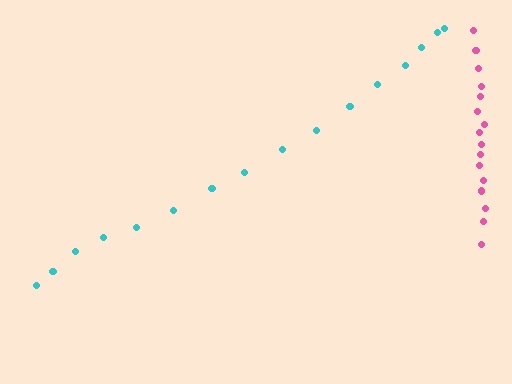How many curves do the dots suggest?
There are 2 distinct paths.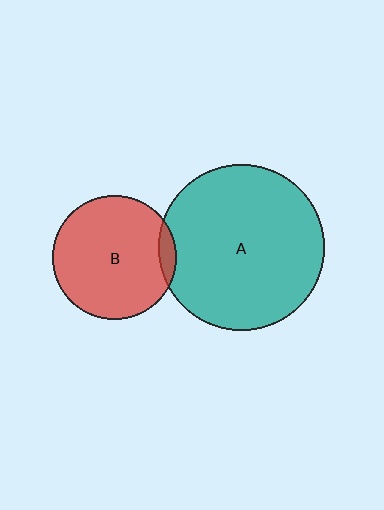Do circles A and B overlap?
Yes.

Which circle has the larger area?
Circle A (teal).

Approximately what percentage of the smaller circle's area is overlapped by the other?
Approximately 5%.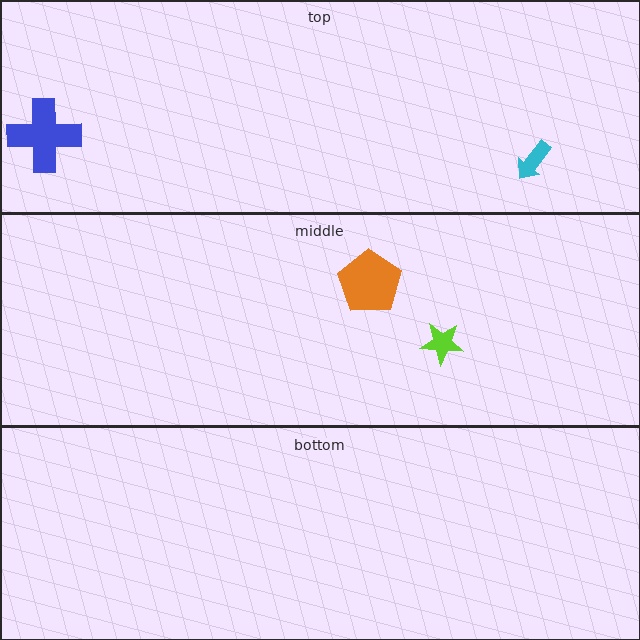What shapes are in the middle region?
The lime star, the orange pentagon.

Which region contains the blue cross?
The top region.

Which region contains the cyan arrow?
The top region.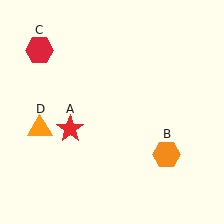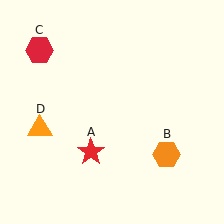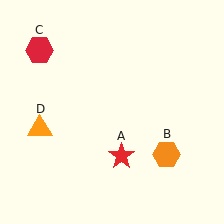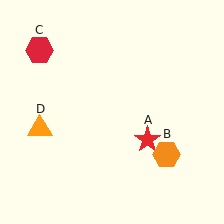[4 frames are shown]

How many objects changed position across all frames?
1 object changed position: red star (object A).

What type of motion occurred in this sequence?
The red star (object A) rotated counterclockwise around the center of the scene.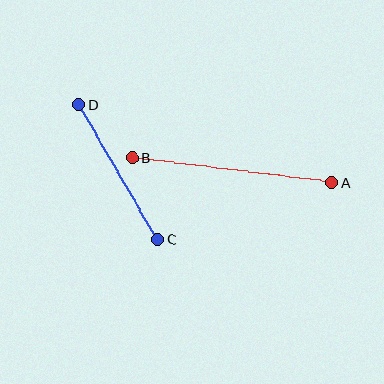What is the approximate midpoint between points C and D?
The midpoint is at approximately (118, 172) pixels.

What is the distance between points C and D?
The distance is approximately 156 pixels.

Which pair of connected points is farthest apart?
Points A and B are farthest apart.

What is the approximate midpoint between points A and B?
The midpoint is at approximately (232, 170) pixels.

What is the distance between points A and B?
The distance is approximately 202 pixels.